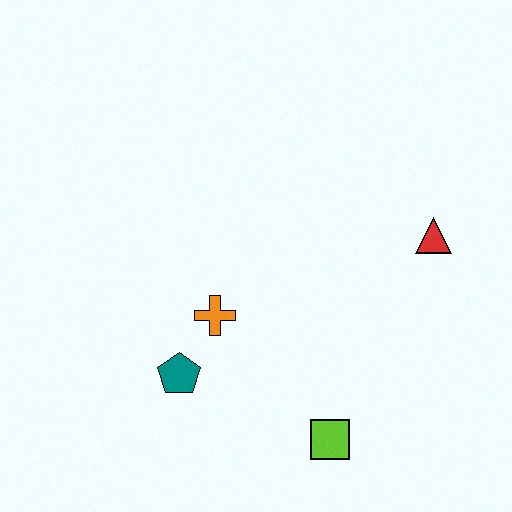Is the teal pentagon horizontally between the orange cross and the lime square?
No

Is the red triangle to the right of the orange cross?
Yes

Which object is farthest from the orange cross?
The red triangle is farthest from the orange cross.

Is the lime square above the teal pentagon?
No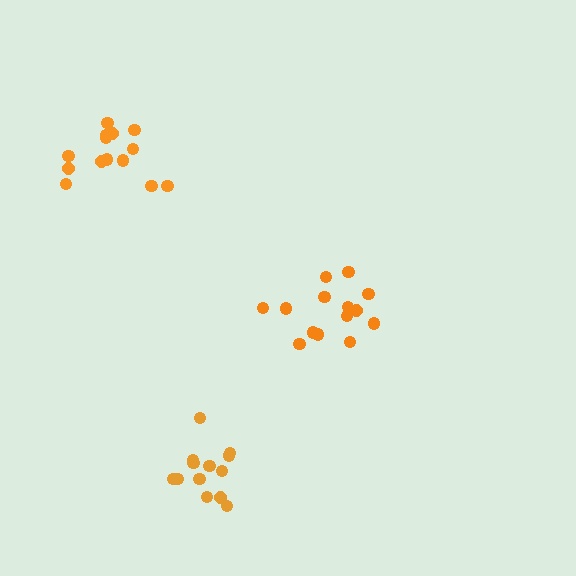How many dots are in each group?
Group 1: 14 dots, Group 2: 14 dots, Group 3: 13 dots (41 total).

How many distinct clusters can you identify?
There are 3 distinct clusters.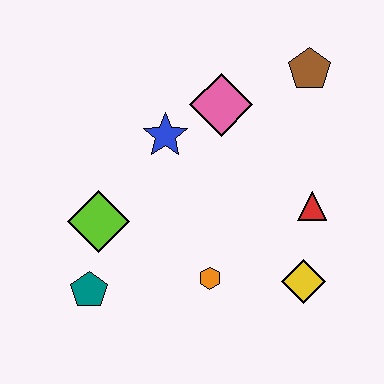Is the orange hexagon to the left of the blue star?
No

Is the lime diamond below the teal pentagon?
No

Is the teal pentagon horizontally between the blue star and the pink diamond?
No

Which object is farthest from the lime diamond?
The brown pentagon is farthest from the lime diamond.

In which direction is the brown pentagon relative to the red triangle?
The brown pentagon is above the red triangle.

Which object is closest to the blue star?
The pink diamond is closest to the blue star.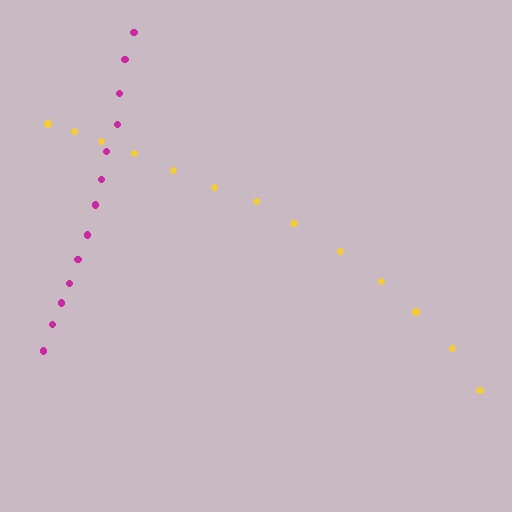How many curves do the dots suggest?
There are 2 distinct paths.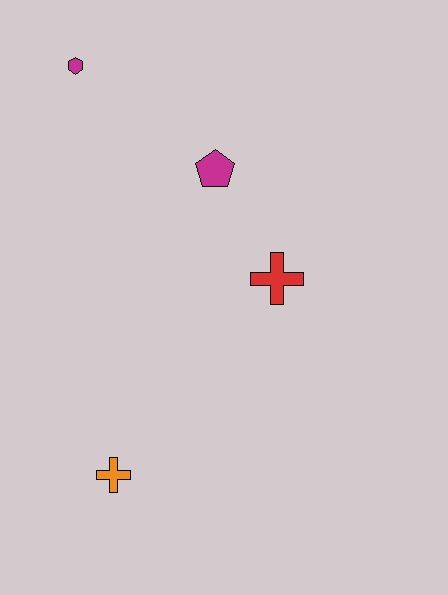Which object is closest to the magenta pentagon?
The red cross is closest to the magenta pentagon.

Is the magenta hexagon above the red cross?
Yes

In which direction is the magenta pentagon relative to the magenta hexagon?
The magenta pentagon is to the right of the magenta hexagon.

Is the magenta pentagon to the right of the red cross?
No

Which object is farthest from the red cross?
The magenta hexagon is farthest from the red cross.